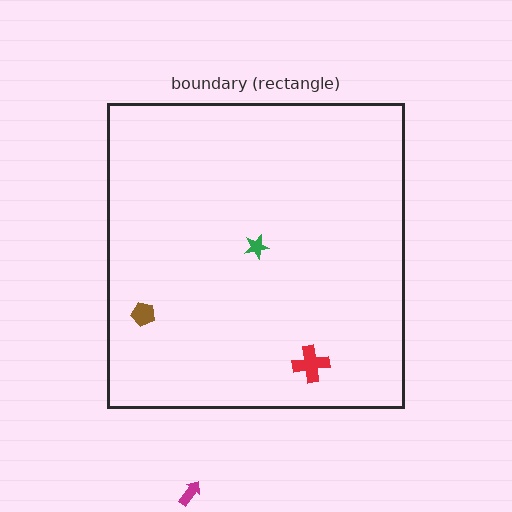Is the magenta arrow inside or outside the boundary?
Outside.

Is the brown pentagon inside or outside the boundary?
Inside.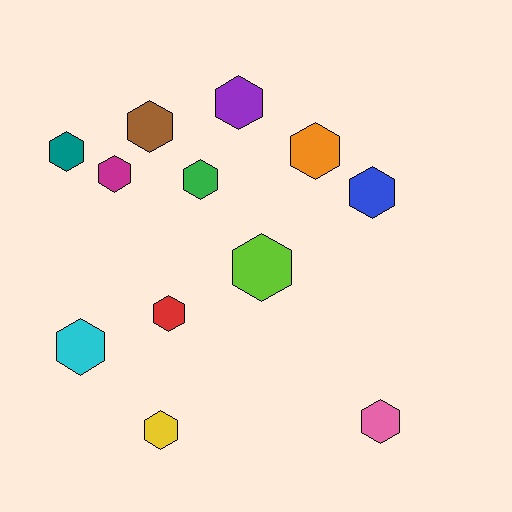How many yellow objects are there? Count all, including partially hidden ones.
There is 1 yellow object.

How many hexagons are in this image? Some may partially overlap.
There are 12 hexagons.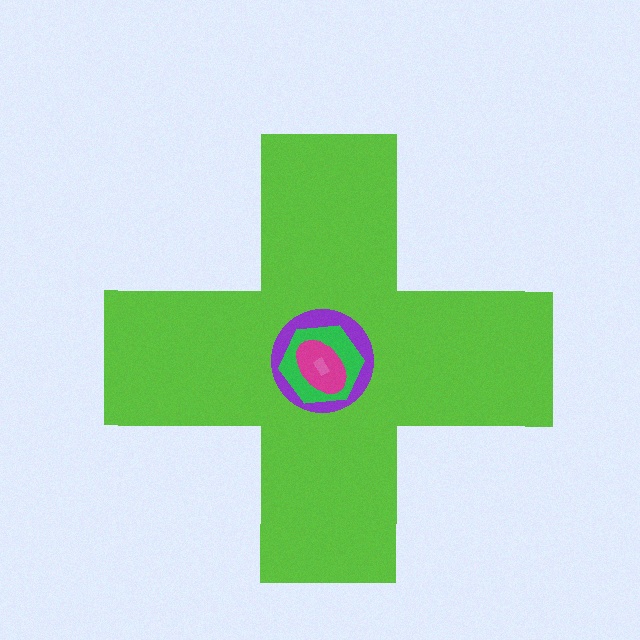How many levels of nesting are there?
5.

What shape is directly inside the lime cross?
The purple circle.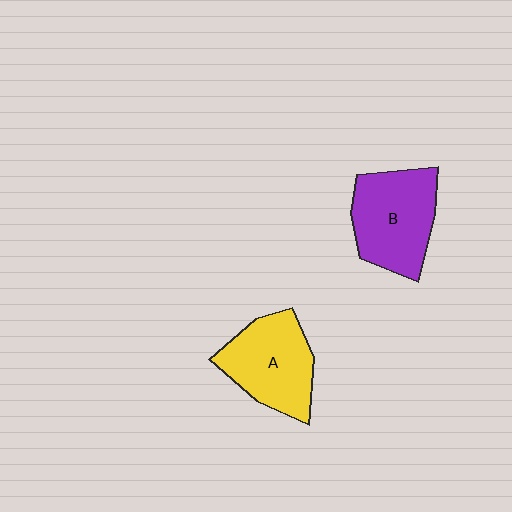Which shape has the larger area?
Shape B (purple).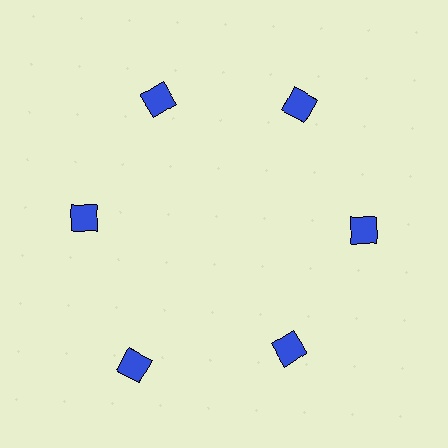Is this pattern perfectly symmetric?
No. The 6 blue squares are arranged in a ring, but one element near the 7 o'clock position is pushed outward from the center, breaking the 6-fold rotational symmetry.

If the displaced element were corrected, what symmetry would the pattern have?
It would have 6-fold rotational symmetry — the pattern would map onto itself every 60 degrees.